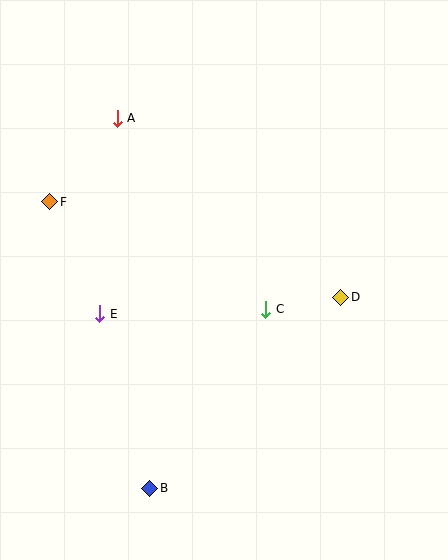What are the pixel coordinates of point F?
Point F is at (50, 202).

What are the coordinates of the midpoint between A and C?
The midpoint between A and C is at (192, 214).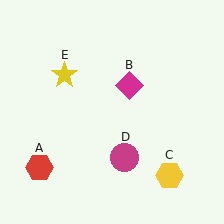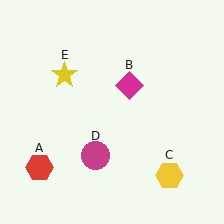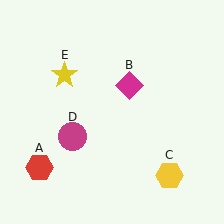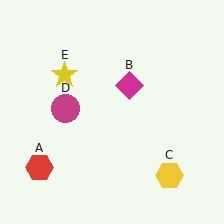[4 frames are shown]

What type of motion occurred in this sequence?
The magenta circle (object D) rotated clockwise around the center of the scene.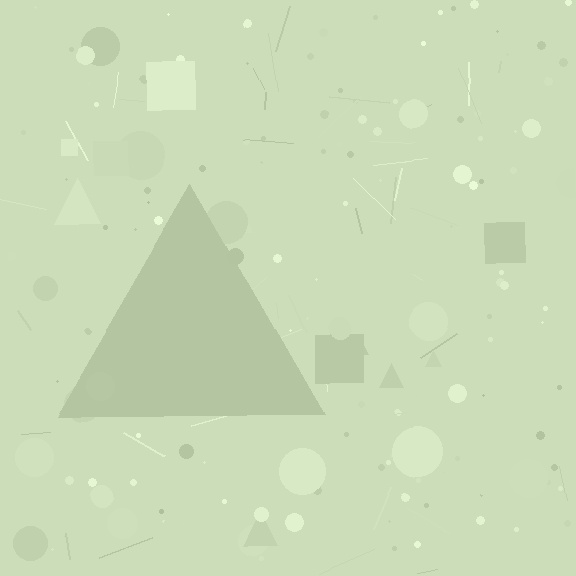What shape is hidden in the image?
A triangle is hidden in the image.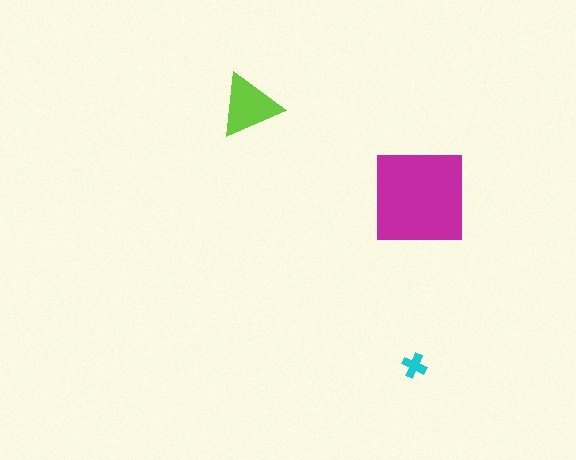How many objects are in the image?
There are 3 objects in the image.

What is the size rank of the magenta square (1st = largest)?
1st.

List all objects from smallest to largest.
The cyan cross, the lime triangle, the magenta square.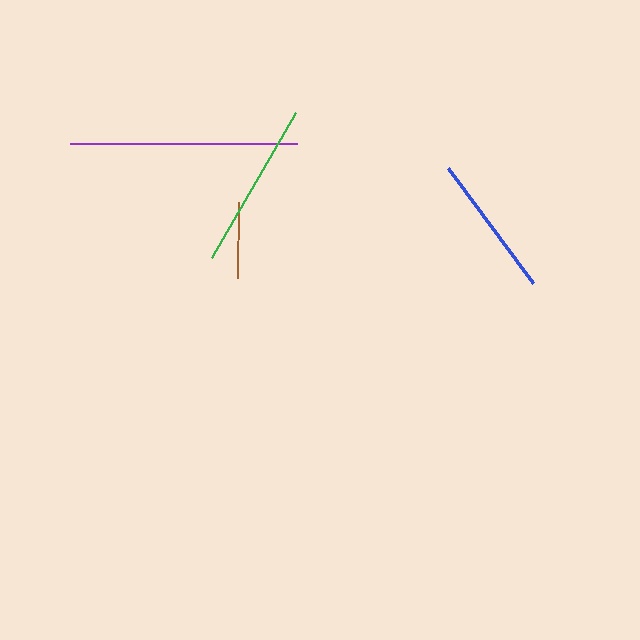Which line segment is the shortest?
The brown line is the shortest at approximately 76 pixels.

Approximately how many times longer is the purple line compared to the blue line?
The purple line is approximately 1.6 times the length of the blue line.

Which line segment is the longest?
The purple line is the longest at approximately 227 pixels.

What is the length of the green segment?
The green segment is approximately 167 pixels long.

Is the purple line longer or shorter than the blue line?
The purple line is longer than the blue line.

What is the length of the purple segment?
The purple segment is approximately 227 pixels long.